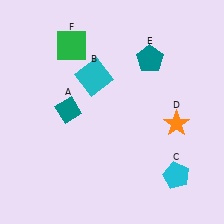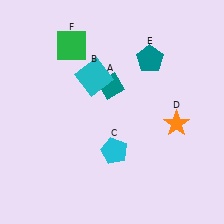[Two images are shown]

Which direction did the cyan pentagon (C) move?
The cyan pentagon (C) moved left.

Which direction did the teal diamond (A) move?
The teal diamond (A) moved right.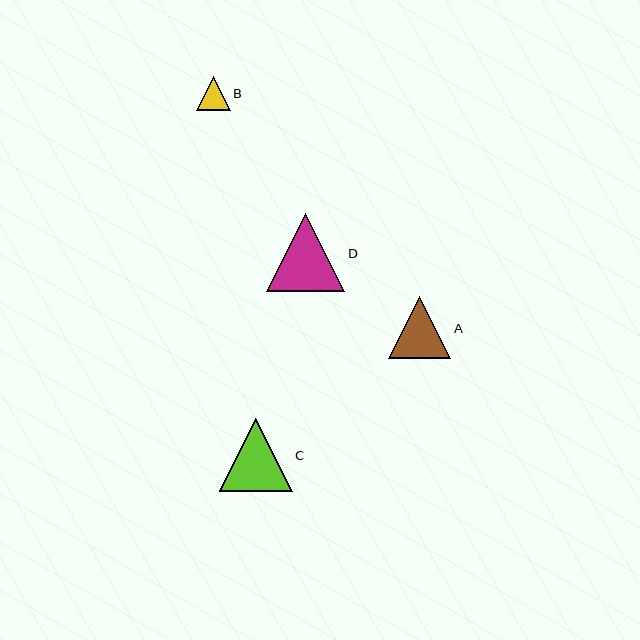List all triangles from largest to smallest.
From largest to smallest: D, C, A, B.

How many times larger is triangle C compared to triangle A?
Triangle C is approximately 1.2 times the size of triangle A.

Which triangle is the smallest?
Triangle B is the smallest with a size of approximately 34 pixels.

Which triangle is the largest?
Triangle D is the largest with a size of approximately 79 pixels.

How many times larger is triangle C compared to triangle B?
Triangle C is approximately 2.1 times the size of triangle B.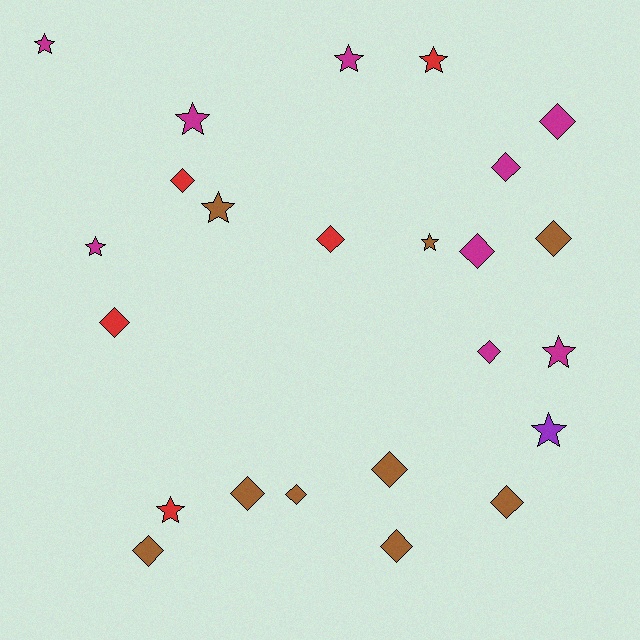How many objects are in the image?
There are 24 objects.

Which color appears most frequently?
Brown, with 9 objects.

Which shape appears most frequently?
Diamond, with 14 objects.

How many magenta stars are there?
There are 5 magenta stars.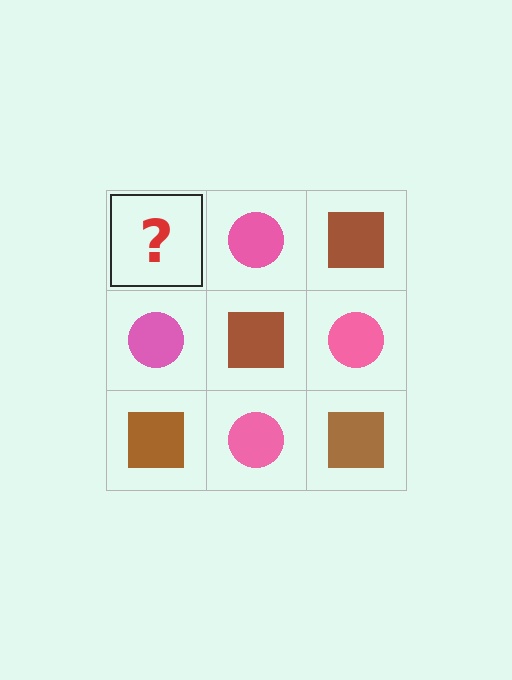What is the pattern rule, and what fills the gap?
The rule is that it alternates brown square and pink circle in a checkerboard pattern. The gap should be filled with a brown square.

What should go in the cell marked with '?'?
The missing cell should contain a brown square.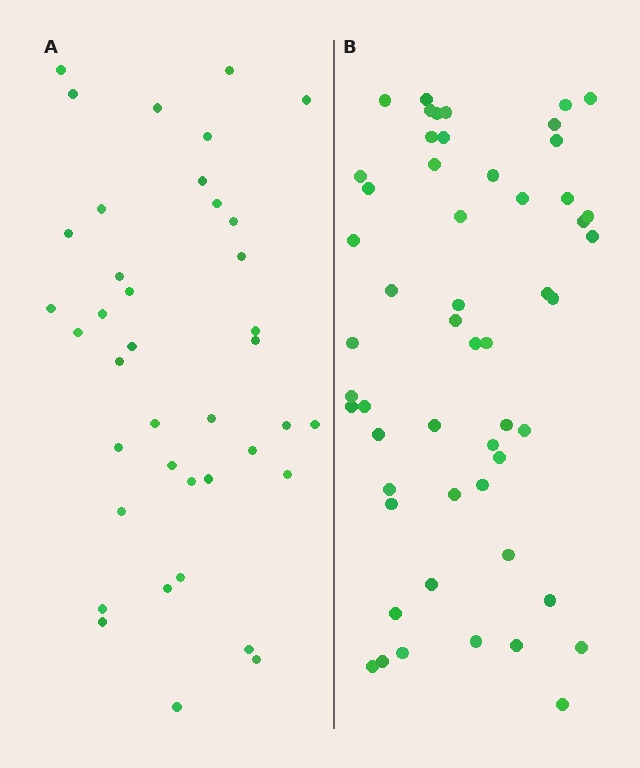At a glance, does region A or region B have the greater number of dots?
Region B (the right region) has more dots.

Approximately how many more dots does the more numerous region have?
Region B has approximately 15 more dots than region A.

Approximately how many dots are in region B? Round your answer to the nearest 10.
About 50 dots. (The exact count is 54, which rounds to 50.)